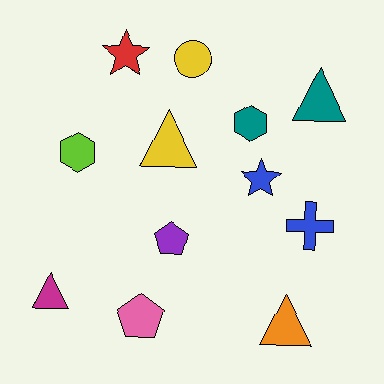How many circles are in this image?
There is 1 circle.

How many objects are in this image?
There are 12 objects.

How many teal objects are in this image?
There are 2 teal objects.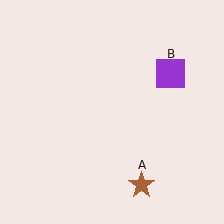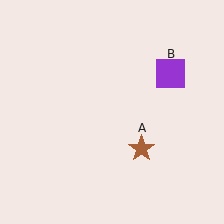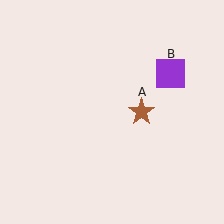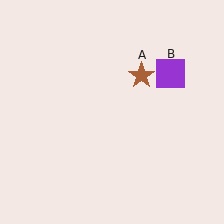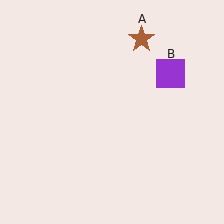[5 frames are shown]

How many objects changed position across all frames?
1 object changed position: brown star (object A).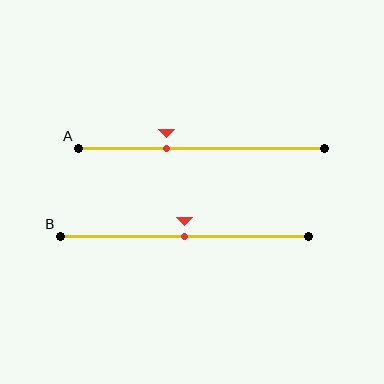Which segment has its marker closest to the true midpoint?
Segment B has its marker closest to the true midpoint.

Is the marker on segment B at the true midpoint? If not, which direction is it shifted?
Yes, the marker on segment B is at the true midpoint.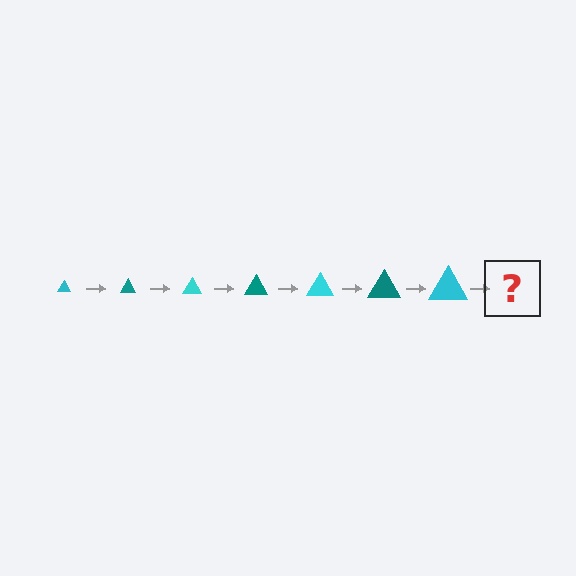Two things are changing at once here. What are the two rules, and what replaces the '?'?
The two rules are that the triangle grows larger each step and the color cycles through cyan and teal. The '?' should be a teal triangle, larger than the previous one.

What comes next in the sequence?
The next element should be a teal triangle, larger than the previous one.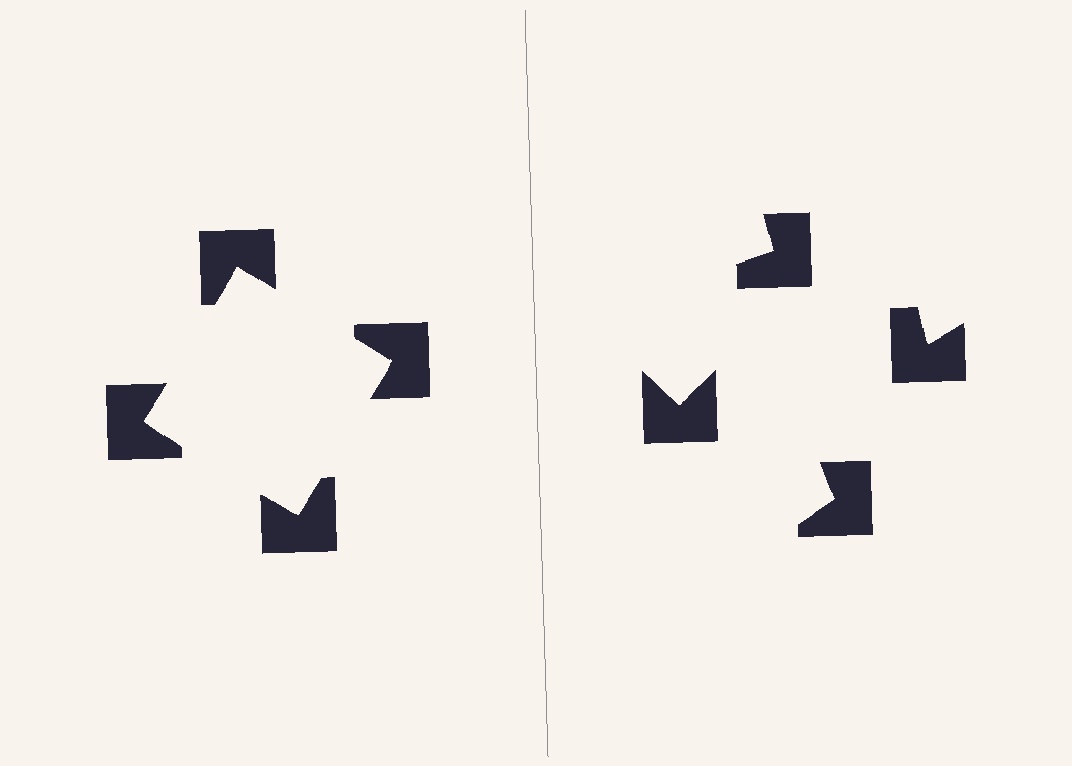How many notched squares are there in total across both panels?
8 — 4 on each side.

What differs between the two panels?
The notched squares are positioned identically on both sides; only the wedge orientations differ. On the left they align to a square; on the right they are misaligned.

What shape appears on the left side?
An illusory square.